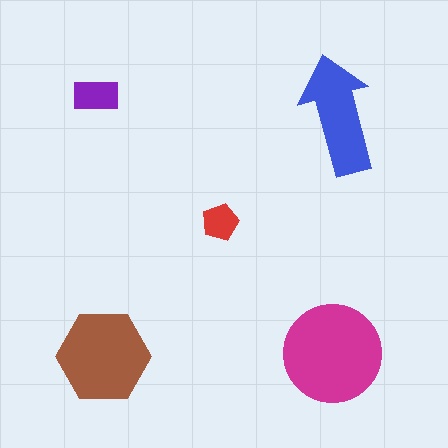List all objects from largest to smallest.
The magenta circle, the brown hexagon, the blue arrow, the purple rectangle, the red pentagon.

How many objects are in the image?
There are 5 objects in the image.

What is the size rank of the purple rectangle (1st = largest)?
4th.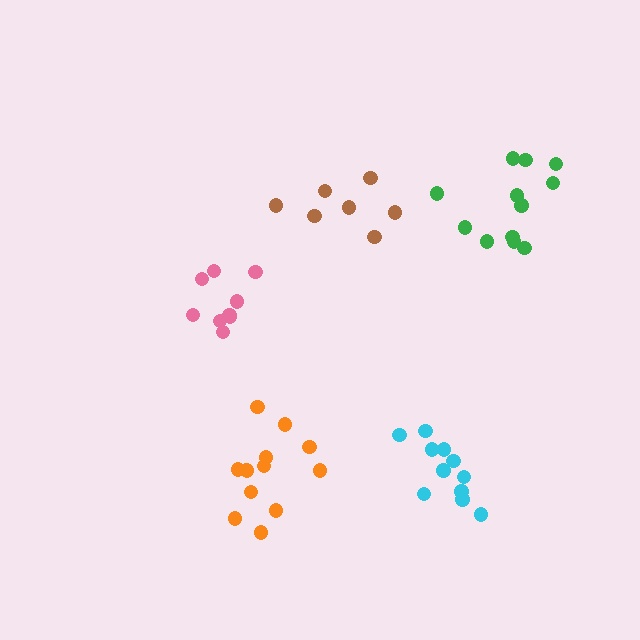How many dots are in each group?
Group 1: 13 dots, Group 2: 7 dots, Group 3: 12 dots, Group 4: 11 dots, Group 5: 9 dots (52 total).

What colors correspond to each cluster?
The clusters are colored: orange, brown, green, cyan, pink.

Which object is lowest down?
The orange cluster is bottommost.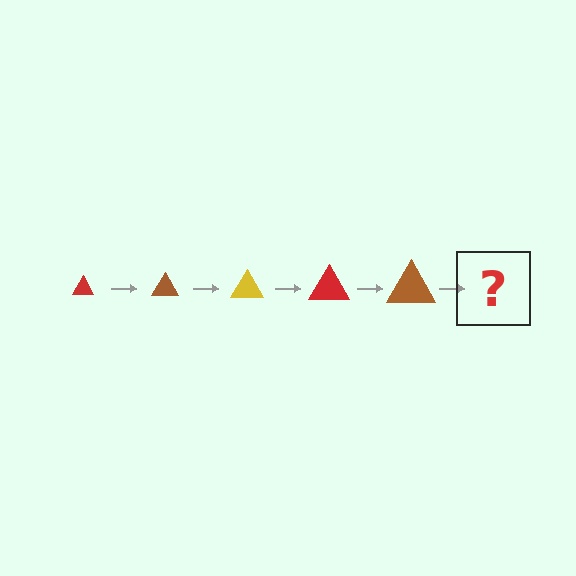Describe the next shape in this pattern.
It should be a yellow triangle, larger than the previous one.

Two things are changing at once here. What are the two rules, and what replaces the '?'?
The two rules are that the triangle grows larger each step and the color cycles through red, brown, and yellow. The '?' should be a yellow triangle, larger than the previous one.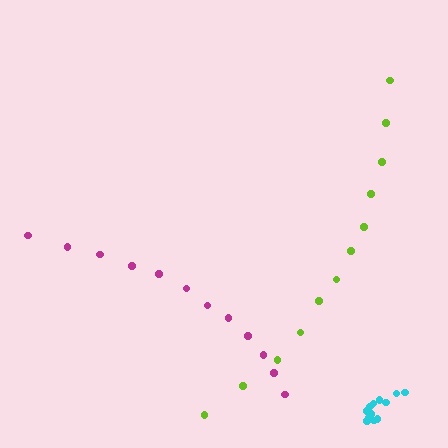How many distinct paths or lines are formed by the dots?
There are 3 distinct paths.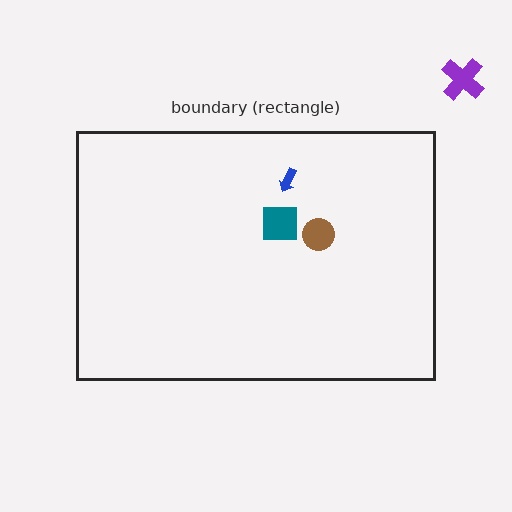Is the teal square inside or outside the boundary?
Inside.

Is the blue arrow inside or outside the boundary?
Inside.